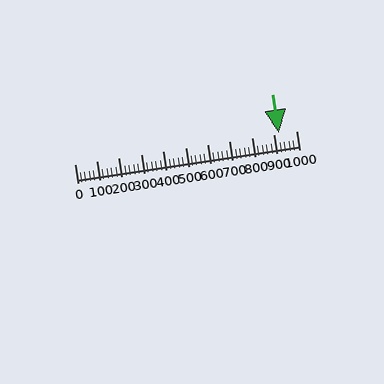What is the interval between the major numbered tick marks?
The major tick marks are spaced 100 units apart.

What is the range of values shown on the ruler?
The ruler shows values from 0 to 1000.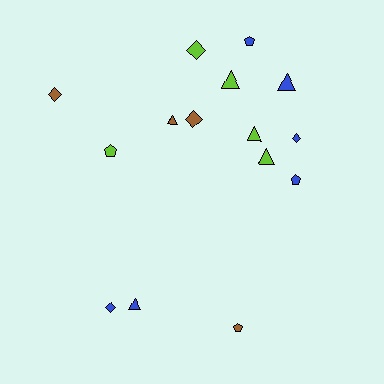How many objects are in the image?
There are 15 objects.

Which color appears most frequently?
Blue, with 6 objects.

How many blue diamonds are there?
There are 2 blue diamonds.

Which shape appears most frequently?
Triangle, with 6 objects.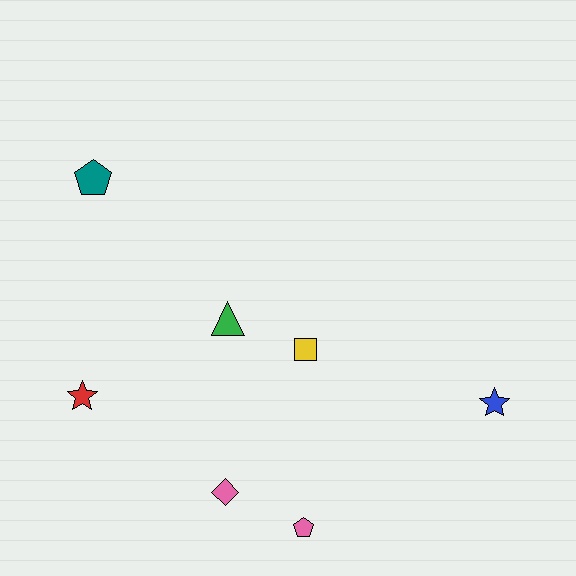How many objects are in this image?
There are 7 objects.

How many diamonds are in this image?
There is 1 diamond.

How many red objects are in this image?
There is 1 red object.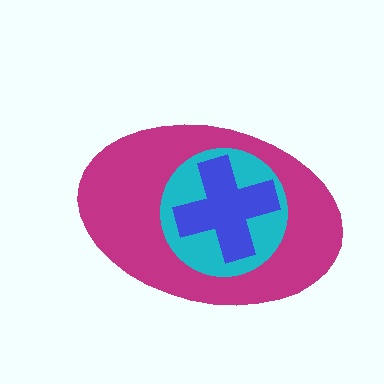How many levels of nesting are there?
3.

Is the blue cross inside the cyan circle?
Yes.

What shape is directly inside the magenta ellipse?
The cyan circle.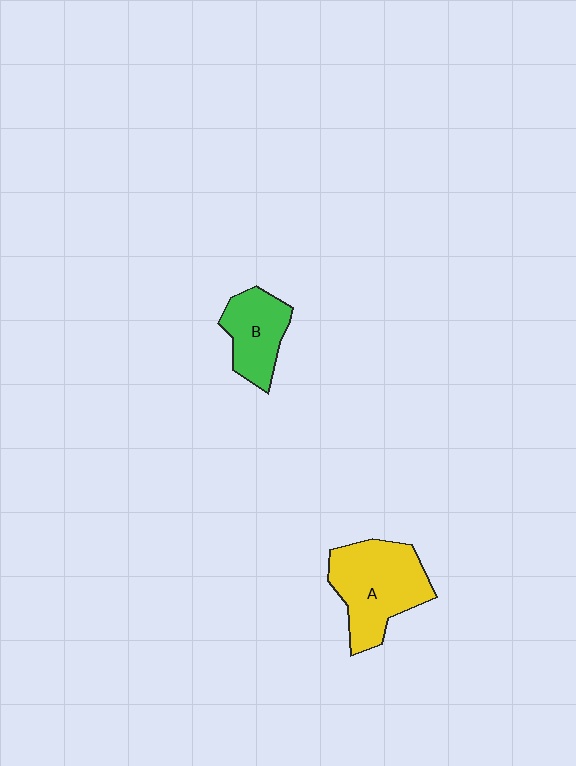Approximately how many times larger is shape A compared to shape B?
Approximately 1.6 times.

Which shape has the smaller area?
Shape B (green).